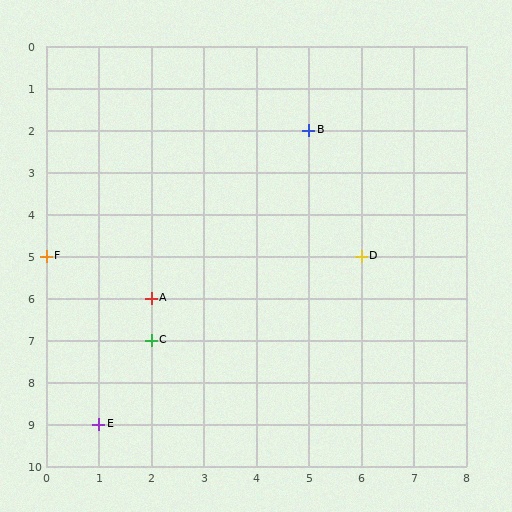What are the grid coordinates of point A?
Point A is at grid coordinates (2, 6).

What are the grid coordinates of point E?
Point E is at grid coordinates (1, 9).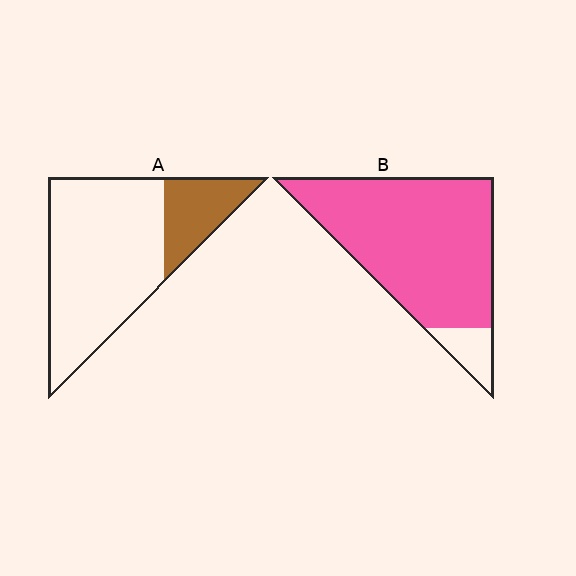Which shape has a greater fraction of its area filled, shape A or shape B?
Shape B.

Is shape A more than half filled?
No.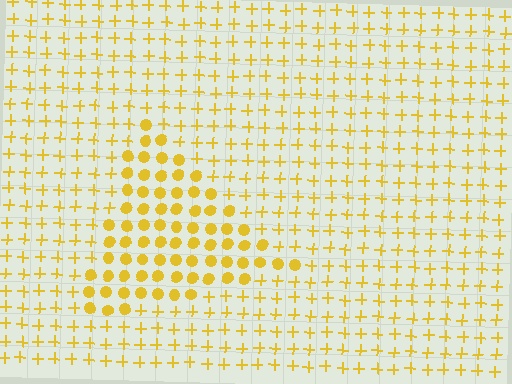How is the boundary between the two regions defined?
The boundary is defined by a change in element shape: circles inside vs. plus signs outside. All elements share the same color and spacing.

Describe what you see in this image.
The image is filled with small yellow elements arranged in a uniform grid. A triangle-shaped region contains circles, while the surrounding area contains plus signs. The boundary is defined purely by the change in element shape.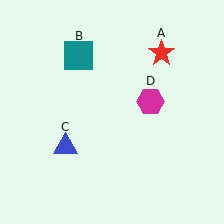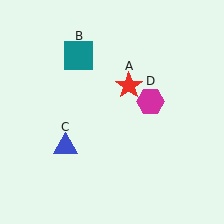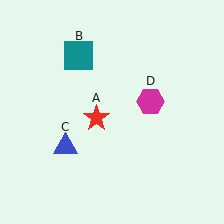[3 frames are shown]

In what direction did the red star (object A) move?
The red star (object A) moved down and to the left.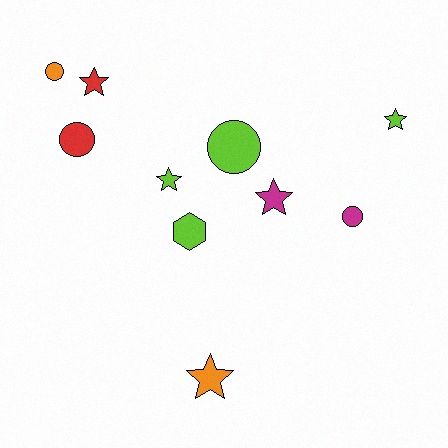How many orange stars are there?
There is 1 orange star.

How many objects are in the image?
There are 10 objects.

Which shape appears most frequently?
Star, with 5 objects.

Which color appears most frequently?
Lime, with 4 objects.